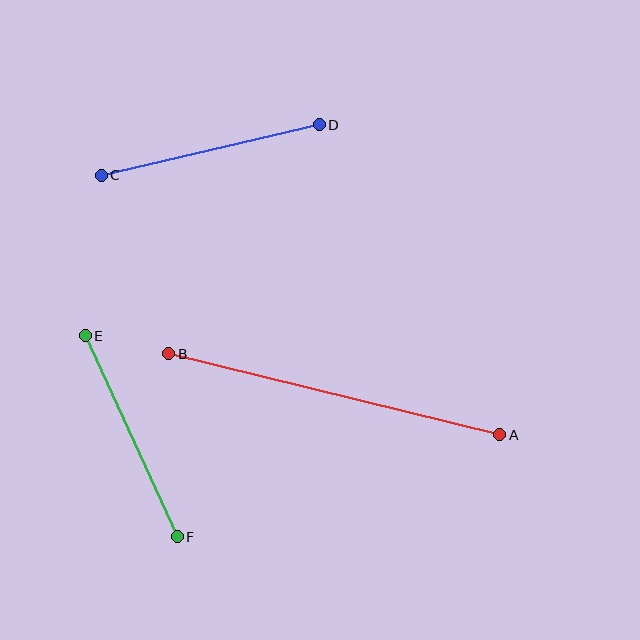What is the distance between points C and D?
The distance is approximately 224 pixels.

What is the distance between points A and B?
The distance is approximately 341 pixels.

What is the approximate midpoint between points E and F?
The midpoint is at approximately (131, 436) pixels.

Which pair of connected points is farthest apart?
Points A and B are farthest apart.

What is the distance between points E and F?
The distance is approximately 221 pixels.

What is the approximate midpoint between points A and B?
The midpoint is at approximately (334, 394) pixels.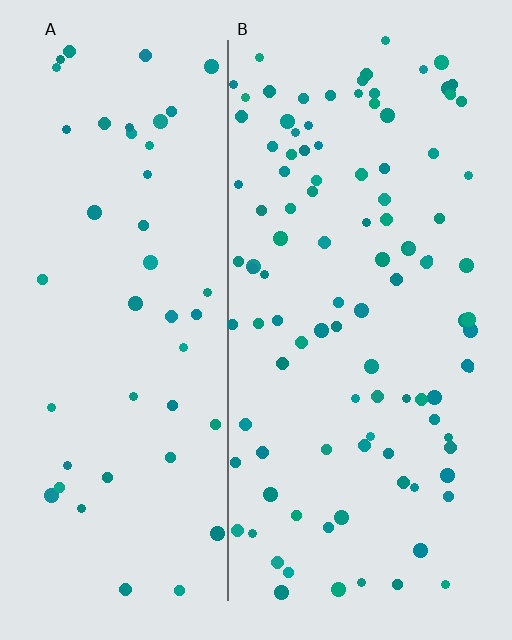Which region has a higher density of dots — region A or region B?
B (the right).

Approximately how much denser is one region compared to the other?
Approximately 2.2× — region B over region A.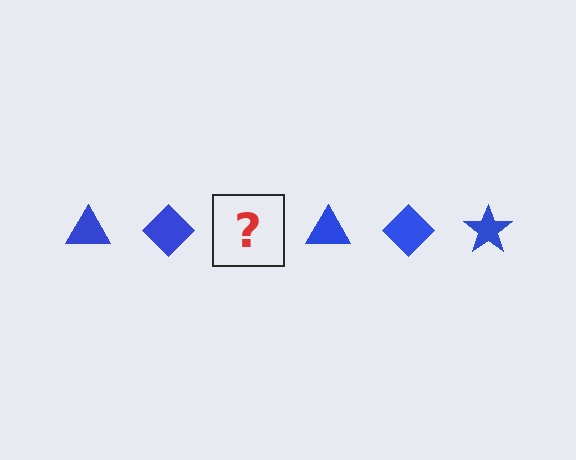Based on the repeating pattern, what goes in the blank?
The blank should be a blue star.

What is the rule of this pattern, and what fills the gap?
The rule is that the pattern cycles through triangle, diamond, star shapes in blue. The gap should be filled with a blue star.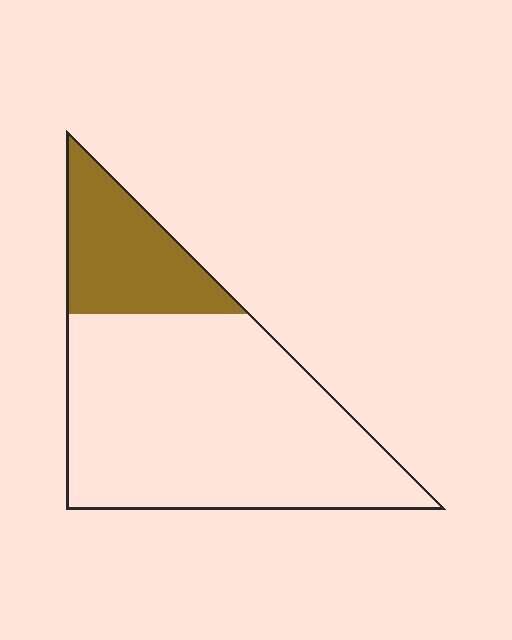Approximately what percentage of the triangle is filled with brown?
Approximately 25%.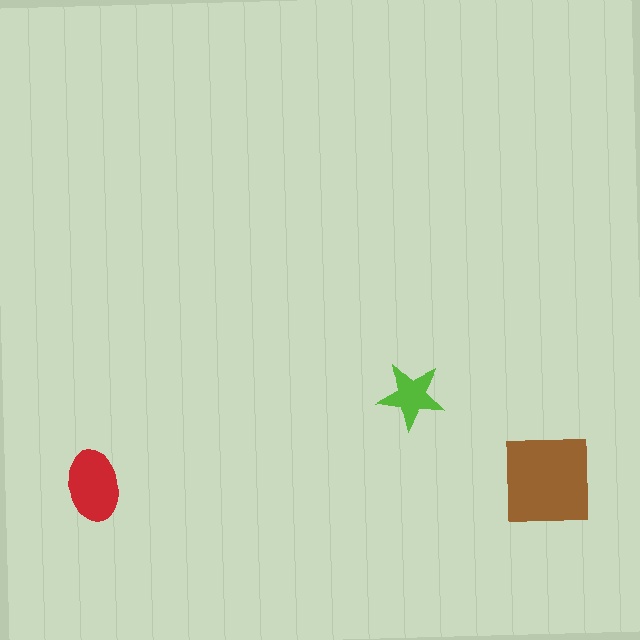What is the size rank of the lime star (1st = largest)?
3rd.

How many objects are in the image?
There are 3 objects in the image.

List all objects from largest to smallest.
The brown square, the red ellipse, the lime star.